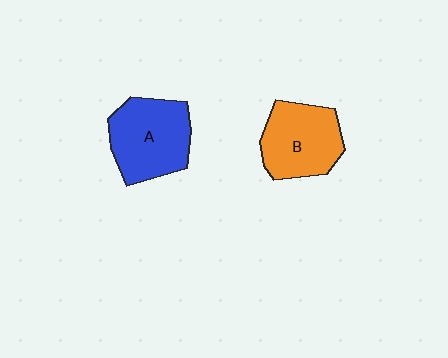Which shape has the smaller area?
Shape B (orange).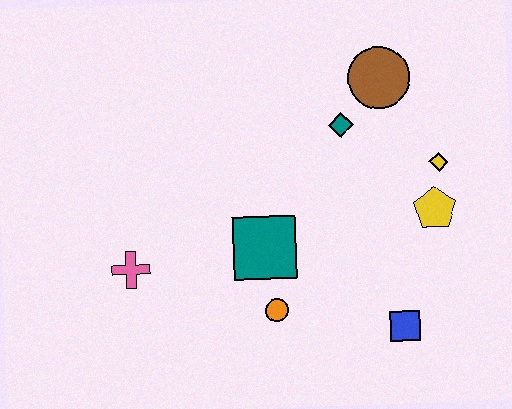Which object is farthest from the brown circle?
The pink cross is farthest from the brown circle.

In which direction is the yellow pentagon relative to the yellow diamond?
The yellow pentagon is below the yellow diamond.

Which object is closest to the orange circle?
The teal square is closest to the orange circle.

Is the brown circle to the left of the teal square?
No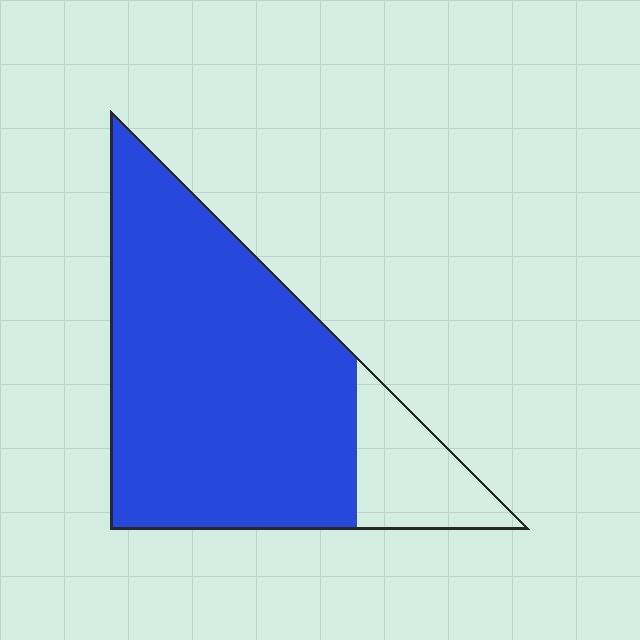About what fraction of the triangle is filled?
About five sixths (5/6).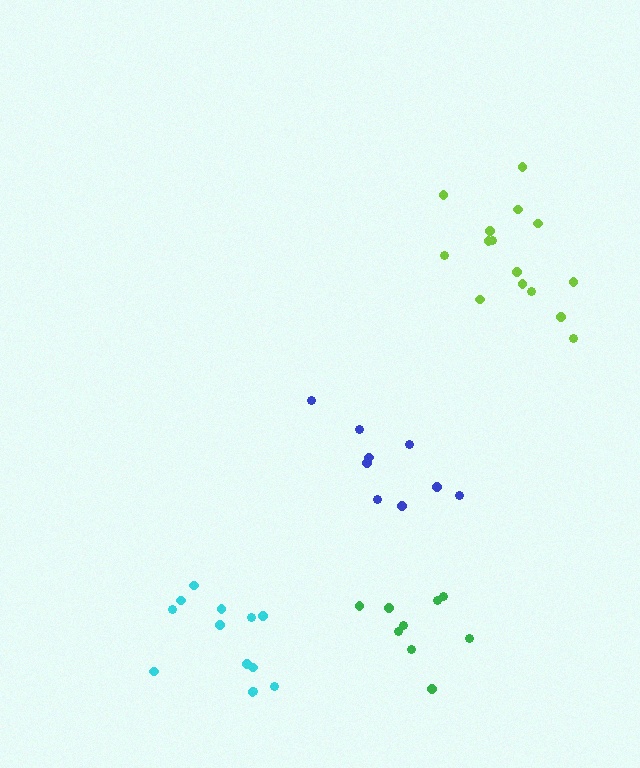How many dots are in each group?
Group 1: 9 dots, Group 2: 15 dots, Group 3: 9 dots, Group 4: 13 dots (46 total).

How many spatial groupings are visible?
There are 4 spatial groupings.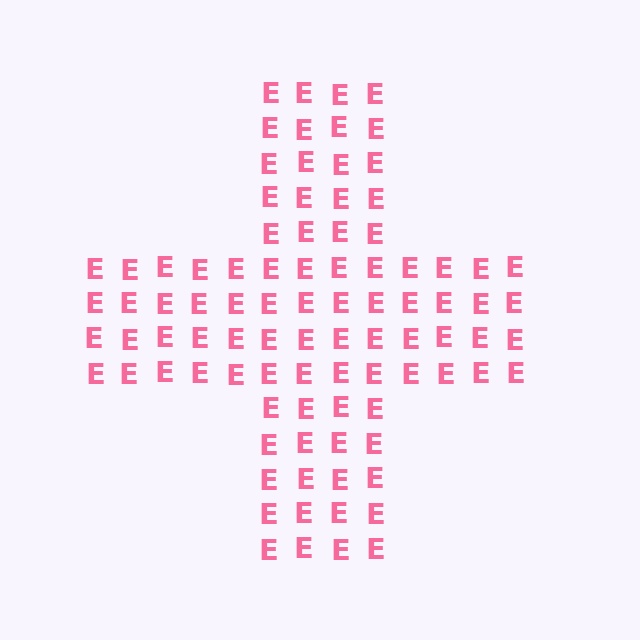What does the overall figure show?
The overall figure shows a cross.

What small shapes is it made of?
It is made of small letter E's.